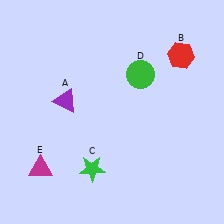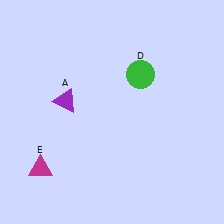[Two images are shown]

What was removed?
The green star (C), the red hexagon (B) were removed in Image 2.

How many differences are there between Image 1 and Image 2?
There are 2 differences between the two images.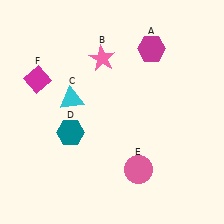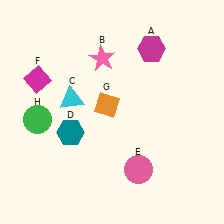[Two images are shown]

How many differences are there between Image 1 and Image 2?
There are 2 differences between the two images.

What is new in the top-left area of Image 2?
An orange diamond (G) was added in the top-left area of Image 2.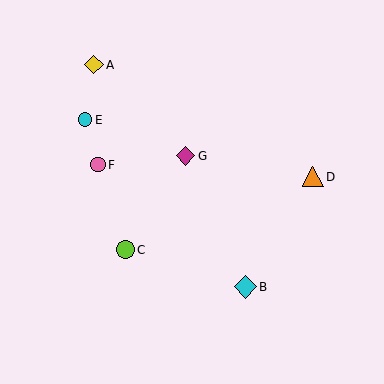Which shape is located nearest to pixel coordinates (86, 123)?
The cyan circle (labeled E) at (85, 120) is nearest to that location.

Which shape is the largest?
The cyan diamond (labeled B) is the largest.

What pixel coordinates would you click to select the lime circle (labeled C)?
Click at (125, 250) to select the lime circle C.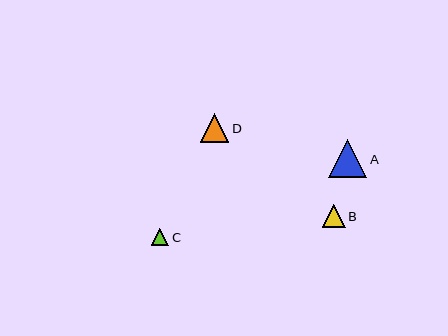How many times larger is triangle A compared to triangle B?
Triangle A is approximately 1.6 times the size of triangle B.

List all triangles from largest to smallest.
From largest to smallest: A, D, B, C.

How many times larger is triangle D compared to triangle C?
Triangle D is approximately 1.7 times the size of triangle C.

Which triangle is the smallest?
Triangle C is the smallest with a size of approximately 17 pixels.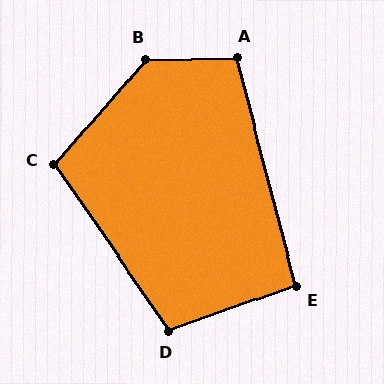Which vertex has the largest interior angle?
B, at approximately 131 degrees.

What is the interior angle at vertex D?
Approximately 105 degrees (obtuse).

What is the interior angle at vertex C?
Approximately 104 degrees (obtuse).